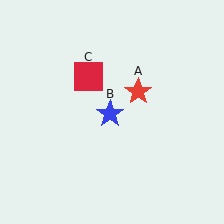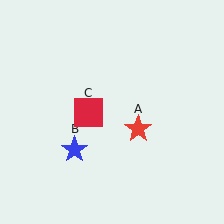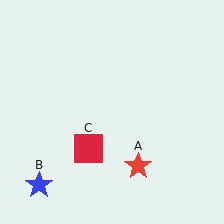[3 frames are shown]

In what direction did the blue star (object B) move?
The blue star (object B) moved down and to the left.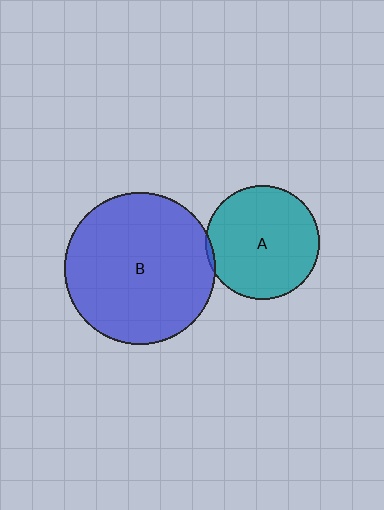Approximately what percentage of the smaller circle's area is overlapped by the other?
Approximately 5%.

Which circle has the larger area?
Circle B (blue).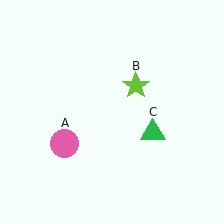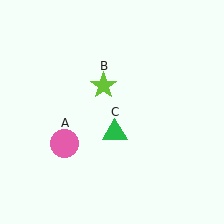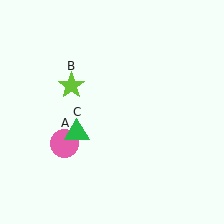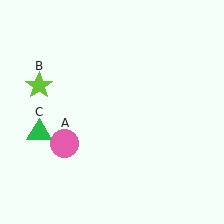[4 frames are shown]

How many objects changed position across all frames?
2 objects changed position: lime star (object B), green triangle (object C).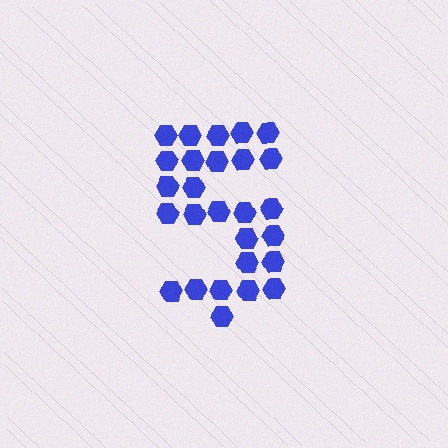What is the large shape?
The large shape is the digit 5.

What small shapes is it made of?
It is made of small hexagons.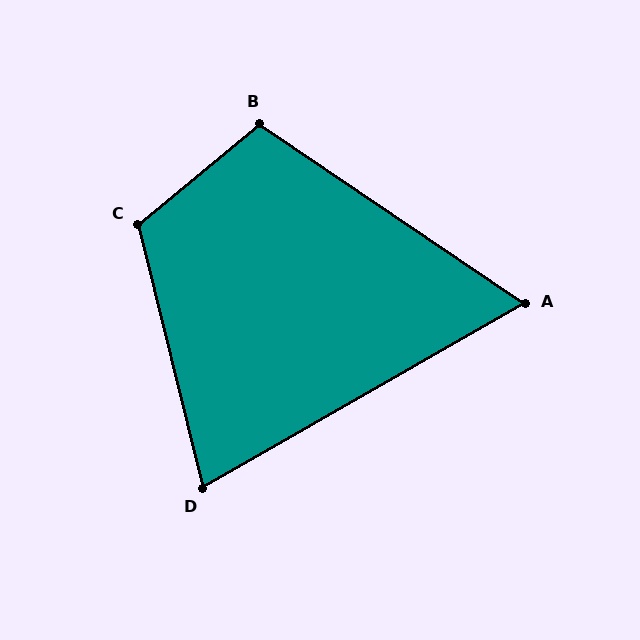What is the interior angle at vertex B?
Approximately 106 degrees (obtuse).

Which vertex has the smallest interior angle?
A, at approximately 64 degrees.